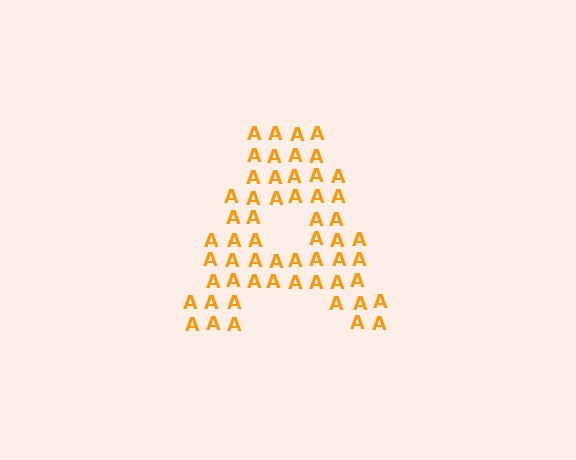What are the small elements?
The small elements are letter A's.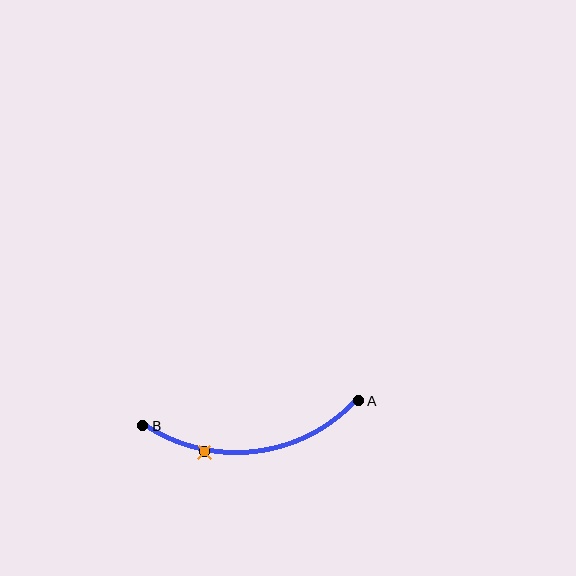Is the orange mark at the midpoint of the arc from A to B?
No. The orange mark lies on the arc but is closer to endpoint B. The arc midpoint would be at the point on the curve equidistant along the arc from both A and B.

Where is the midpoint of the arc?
The arc midpoint is the point on the curve farthest from the straight line joining A and B. It sits below that line.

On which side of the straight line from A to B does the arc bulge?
The arc bulges below the straight line connecting A and B.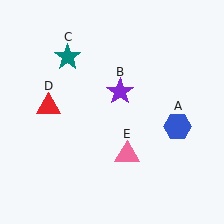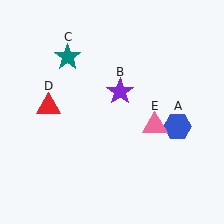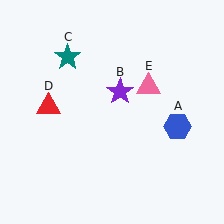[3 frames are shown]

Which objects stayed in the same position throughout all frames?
Blue hexagon (object A) and purple star (object B) and teal star (object C) and red triangle (object D) remained stationary.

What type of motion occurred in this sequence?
The pink triangle (object E) rotated counterclockwise around the center of the scene.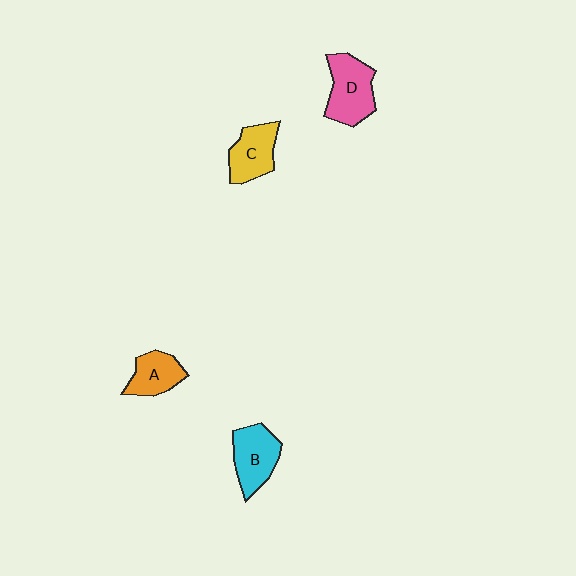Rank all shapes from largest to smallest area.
From largest to smallest: D (pink), B (cyan), C (yellow), A (orange).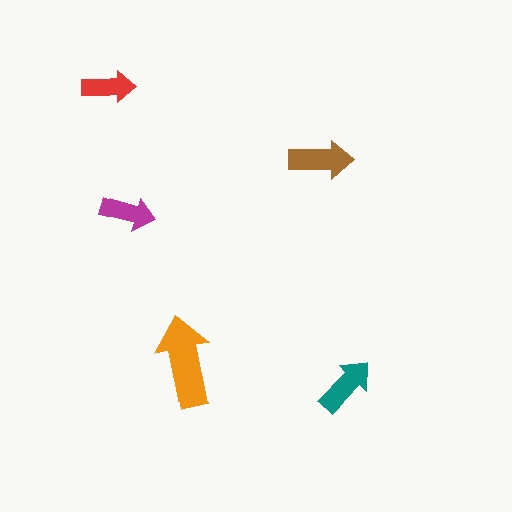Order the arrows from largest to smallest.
the orange one, the brown one, the teal one, the magenta one, the red one.